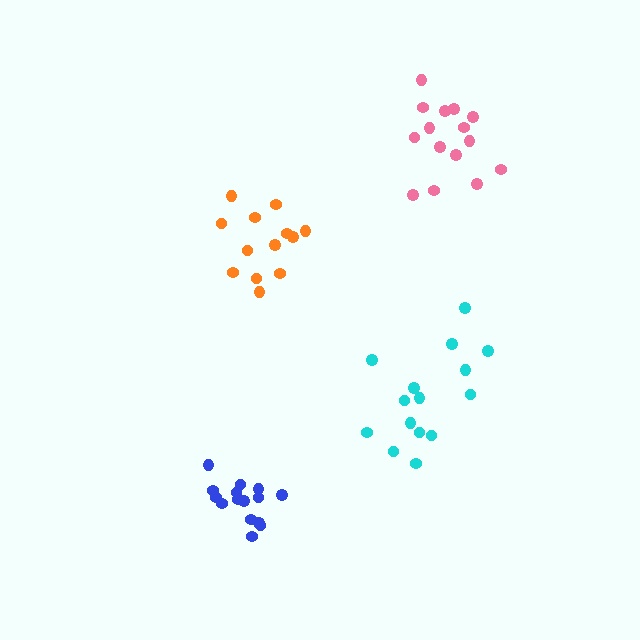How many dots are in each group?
Group 1: 15 dots, Group 2: 15 dots, Group 3: 15 dots, Group 4: 13 dots (58 total).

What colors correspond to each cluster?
The clusters are colored: cyan, pink, blue, orange.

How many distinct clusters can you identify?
There are 4 distinct clusters.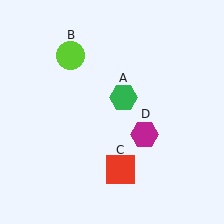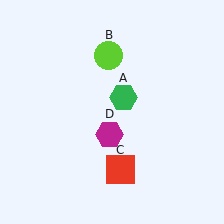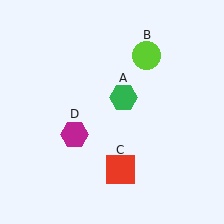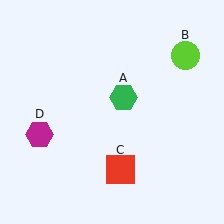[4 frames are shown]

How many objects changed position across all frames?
2 objects changed position: lime circle (object B), magenta hexagon (object D).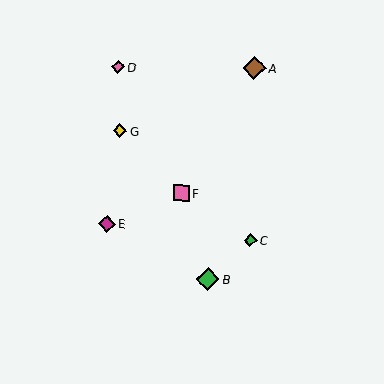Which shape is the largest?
The green diamond (labeled B) is the largest.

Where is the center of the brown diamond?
The center of the brown diamond is at (254, 68).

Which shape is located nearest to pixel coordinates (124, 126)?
The yellow diamond (labeled G) at (120, 131) is nearest to that location.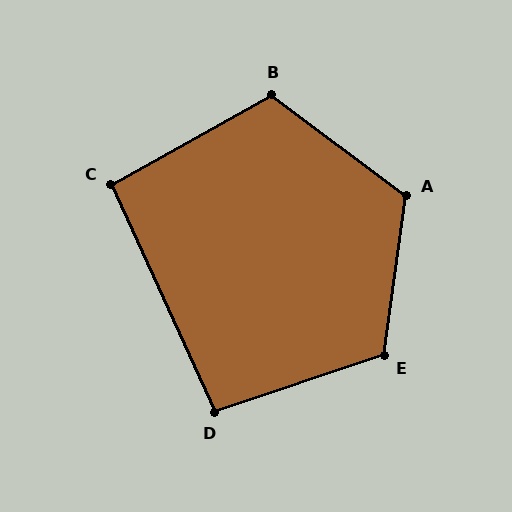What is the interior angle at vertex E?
Approximately 117 degrees (obtuse).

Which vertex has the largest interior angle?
A, at approximately 119 degrees.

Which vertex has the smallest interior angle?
C, at approximately 95 degrees.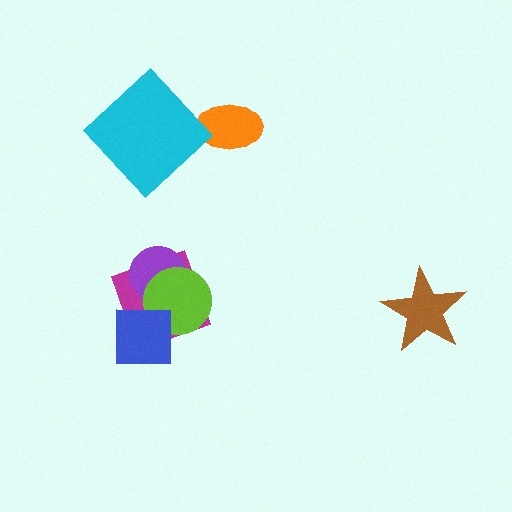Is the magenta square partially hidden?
Yes, it is partially covered by another shape.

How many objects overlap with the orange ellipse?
0 objects overlap with the orange ellipse.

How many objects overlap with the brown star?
0 objects overlap with the brown star.